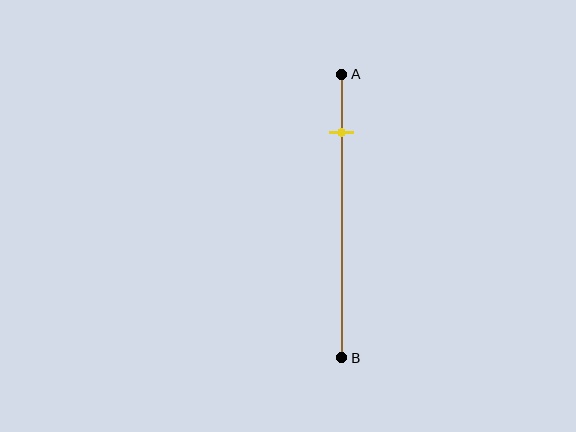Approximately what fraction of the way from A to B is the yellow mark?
The yellow mark is approximately 20% of the way from A to B.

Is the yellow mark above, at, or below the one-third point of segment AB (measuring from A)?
The yellow mark is above the one-third point of segment AB.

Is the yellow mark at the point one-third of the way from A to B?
No, the mark is at about 20% from A, not at the 33% one-third point.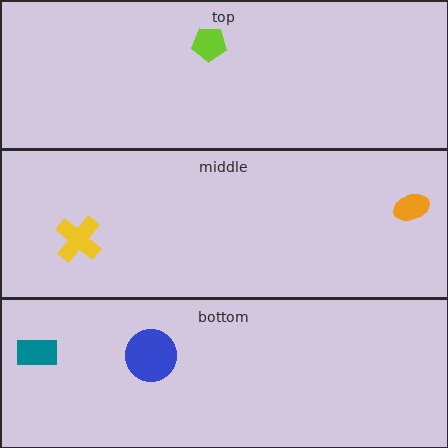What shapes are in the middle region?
The yellow cross, the orange ellipse.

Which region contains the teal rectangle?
The bottom region.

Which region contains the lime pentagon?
The top region.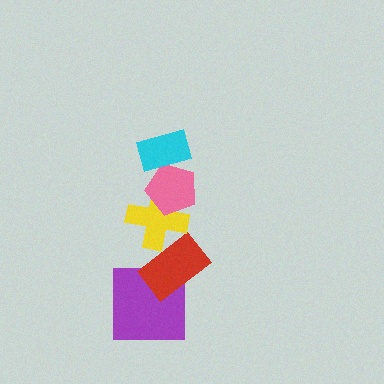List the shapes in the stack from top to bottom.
From top to bottom: the cyan rectangle, the pink pentagon, the yellow cross, the red rectangle, the purple square.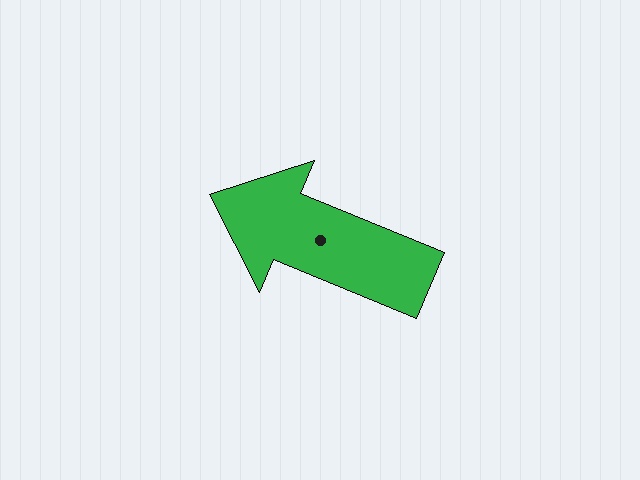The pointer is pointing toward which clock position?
Roughly 10 o'clock.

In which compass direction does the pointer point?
West.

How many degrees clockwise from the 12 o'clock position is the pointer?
Approximately 292 degrees.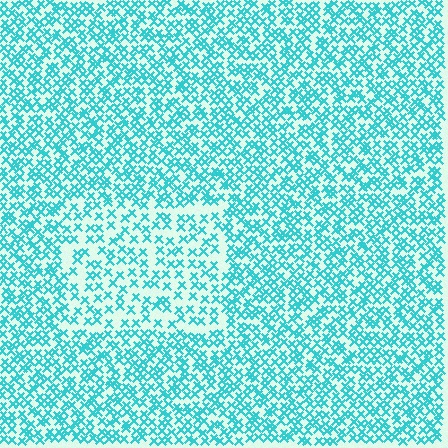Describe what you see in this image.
The image contains small cyan elements arranged at two different densities. A rectangle-shaped region is visible where the elements are less densely packed than the surrounding area.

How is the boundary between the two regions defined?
The boundary is defined by a change in element density (approximately 1.8x ratio). All elements are the same color, size, and shape.